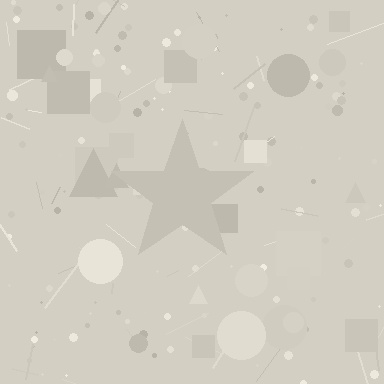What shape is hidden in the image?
A star is hidden in the image.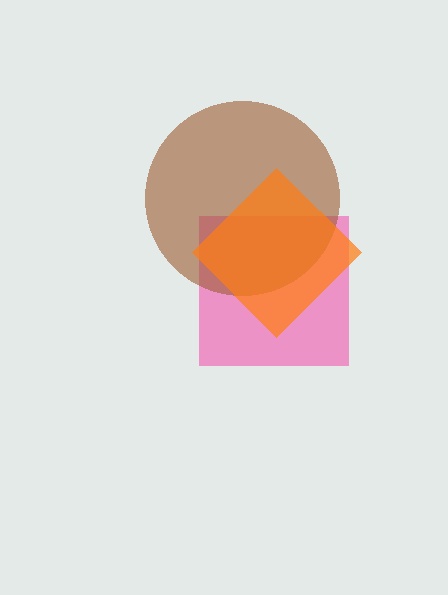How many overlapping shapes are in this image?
There are 3 overlapping shapes in the image.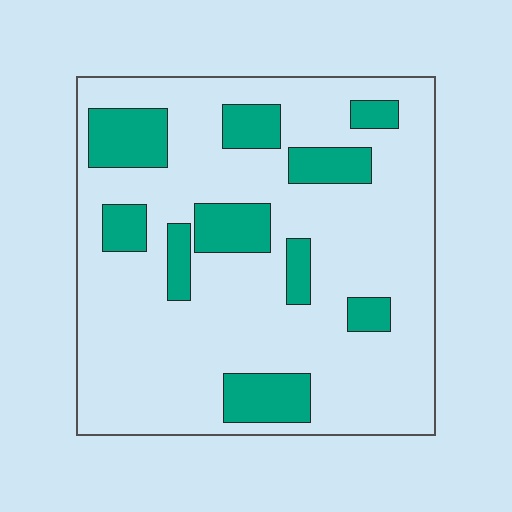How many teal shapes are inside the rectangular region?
10.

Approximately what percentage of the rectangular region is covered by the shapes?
Approximately 20%.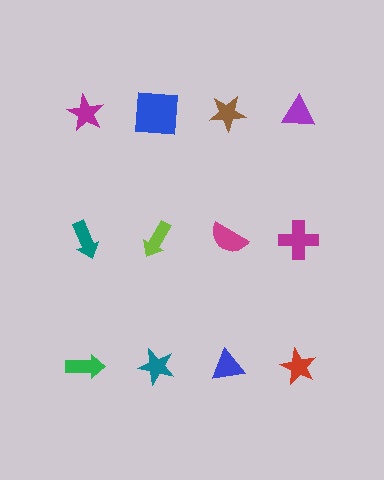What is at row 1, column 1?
A magenta star.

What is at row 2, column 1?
A teal arrow.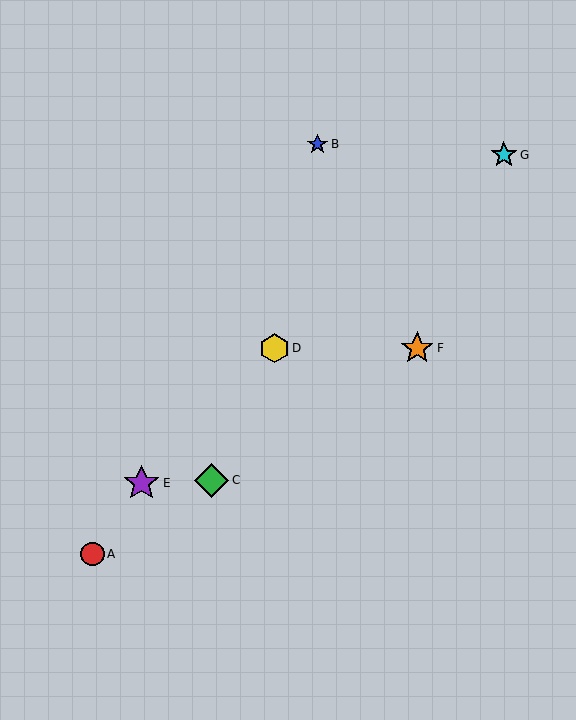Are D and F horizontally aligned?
Yes, both are at y≈348.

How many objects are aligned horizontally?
2 objects (D, F) are aligned horizontally.